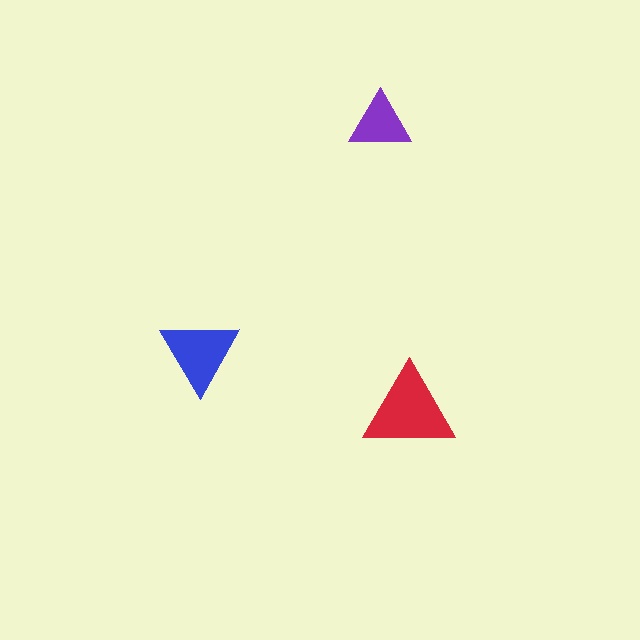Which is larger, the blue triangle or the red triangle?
The red one.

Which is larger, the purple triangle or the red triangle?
The red one.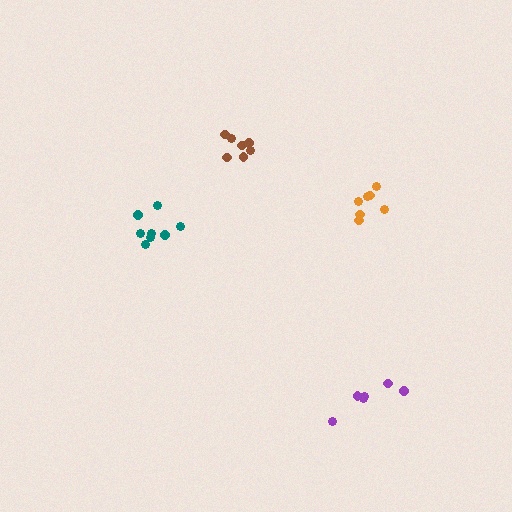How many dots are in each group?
Group 1: 7 dots, Group 2: 6 dots, Group 3: 8 dots, Group 4: 7 dots (28 total).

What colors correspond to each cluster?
The clusters are colored: orange, purple, teal, brown.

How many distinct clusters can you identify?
There are 4 distinct clusters.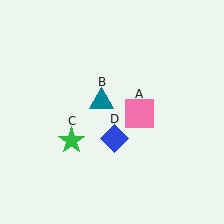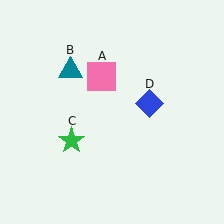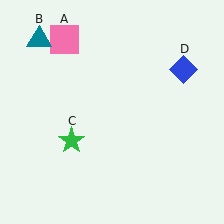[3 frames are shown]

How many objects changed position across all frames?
3 objects changed position: pink square (object A), teal triangle (object B), blue diamond (object D).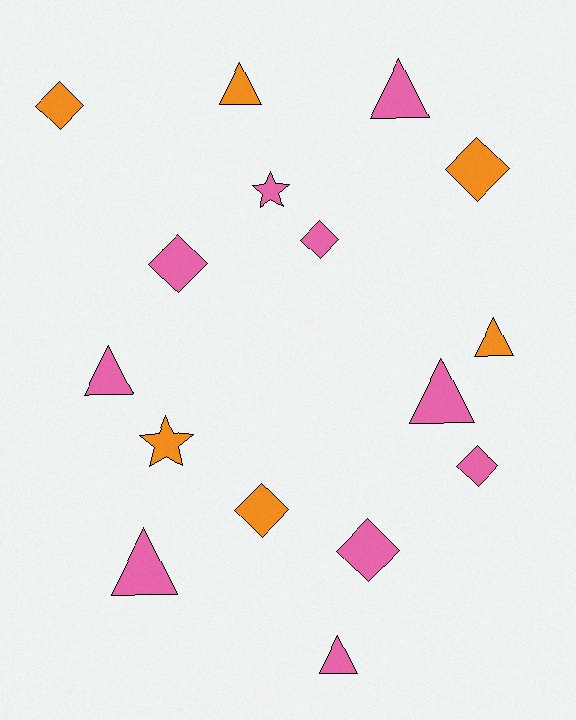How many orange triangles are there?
There are 2 orange triangles.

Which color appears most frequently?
Pink, with 10 objects.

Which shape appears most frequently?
Diamond, with 7 objects.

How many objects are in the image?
There are 16 objects.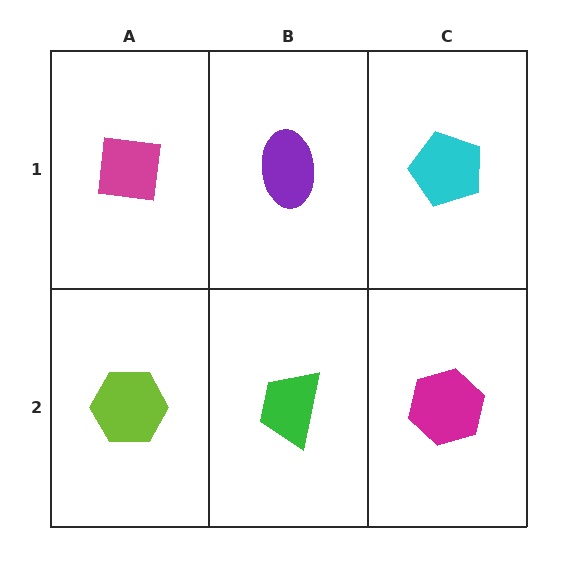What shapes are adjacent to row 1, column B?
A green trapezoid (row 2, column B), a magenta square (row 1, column A), a cyan pentagon (row 1, column C).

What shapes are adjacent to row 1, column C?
A magenta hexagon (row 2, column C), a purple ellipse (row 1, column B).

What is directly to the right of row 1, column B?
A cyan pentagon.